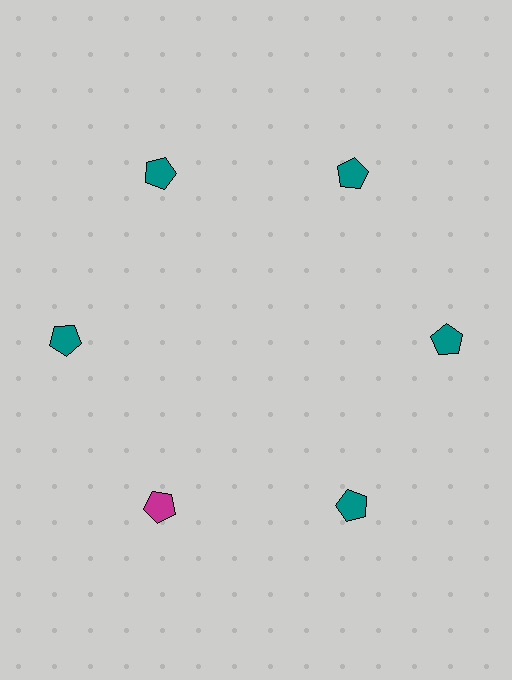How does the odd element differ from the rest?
It has a different color: magenta instead of teal.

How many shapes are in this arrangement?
There are 6 shapes arranged in a ring pattern.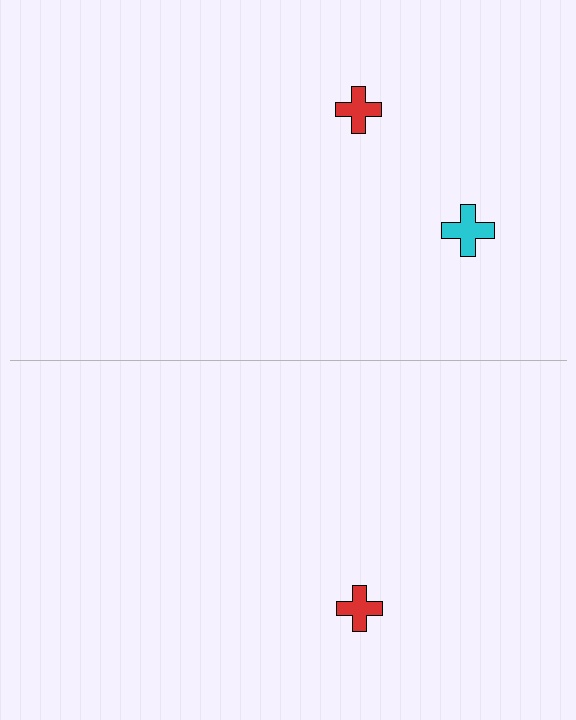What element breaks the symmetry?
A cyan cross is missing from the bottom side.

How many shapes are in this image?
There are 3 shapes in this image.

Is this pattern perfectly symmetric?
No, the pattern is not perfectly symmetric. A cyan cross is missing from the bottom side.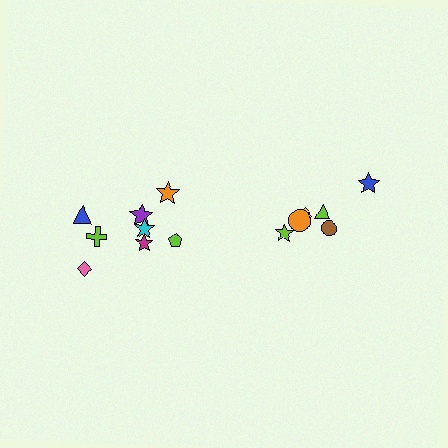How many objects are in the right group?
There are 6 objects.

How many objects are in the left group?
There are 8 objects.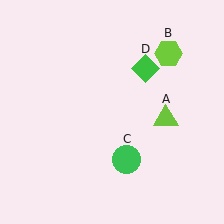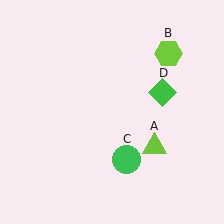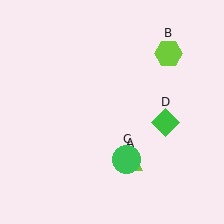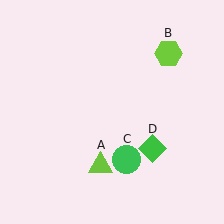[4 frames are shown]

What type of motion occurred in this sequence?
The lime triangle (object A), green diamond (object D) rotated clockwise around the center of the scene.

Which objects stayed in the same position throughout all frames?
Lime hexagon (object B) and green circle (object C) remained stationary.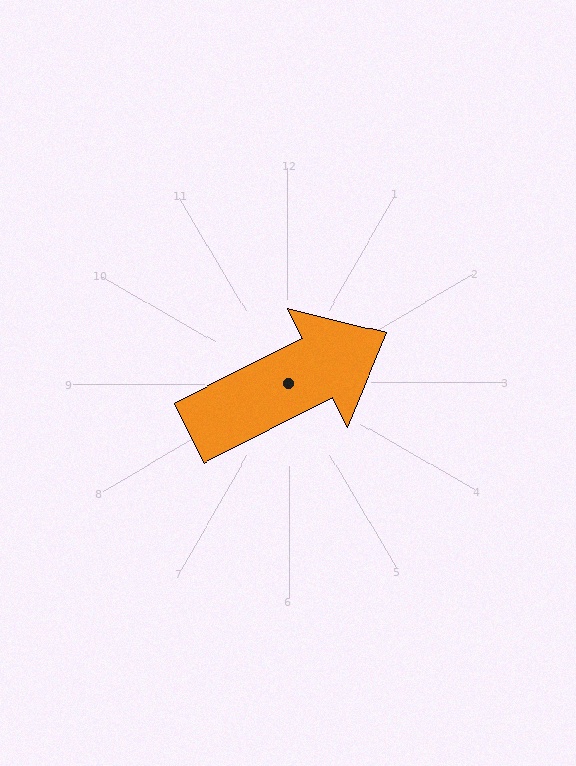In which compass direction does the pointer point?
Northeast.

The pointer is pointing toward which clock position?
Roughly 2 o'clock.